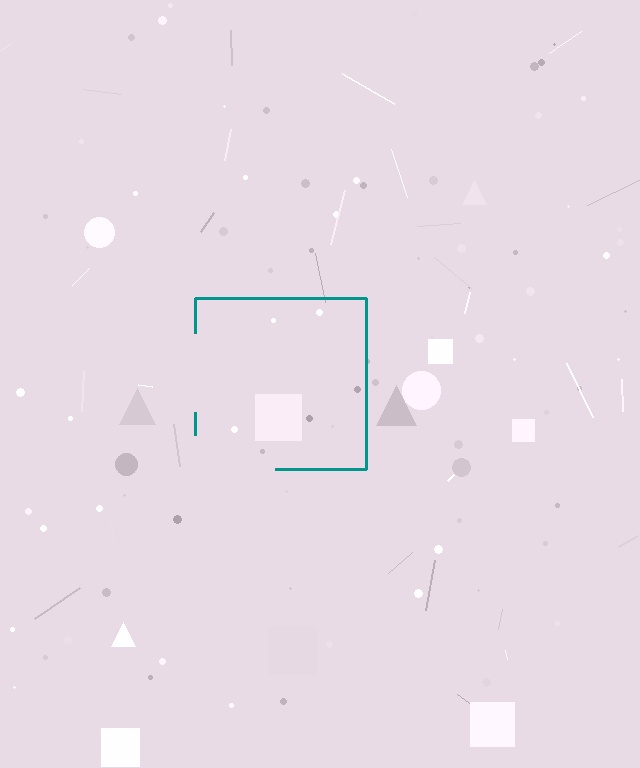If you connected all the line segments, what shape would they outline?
They would outline a square.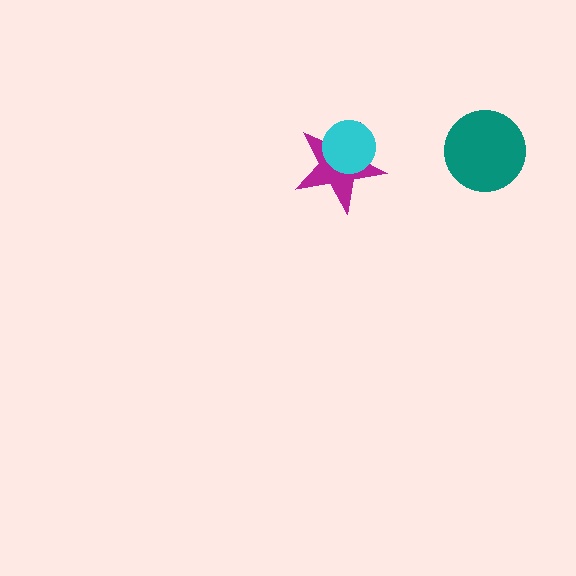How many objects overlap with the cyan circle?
1 object overlaps with the cyan circle.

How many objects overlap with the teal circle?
0 objects overlap with the teal circle.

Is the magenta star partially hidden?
Yes, it is partially covered by another shape.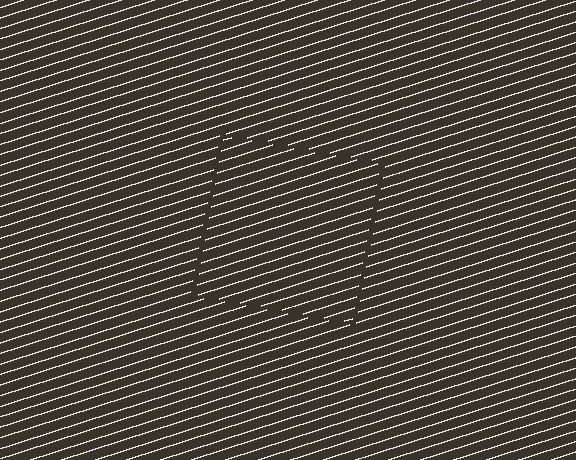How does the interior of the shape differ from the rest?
The interior of the shape contains the same grating, shifted by half a period — the contour is defined by the phase discontinuity where line-ends from the inner and outer gratings abut.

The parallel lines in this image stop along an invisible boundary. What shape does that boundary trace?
An illusory square. The interior of the shape contains the same grating, shifted by half a period — the contour is defined by the phase discontinuity where line-ends from the inner and outer gratings abut.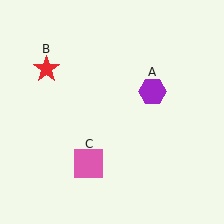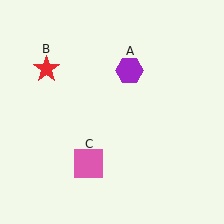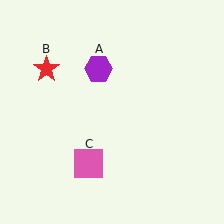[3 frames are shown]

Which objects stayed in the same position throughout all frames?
Red star (object B) and pink square (object C) remained stationary.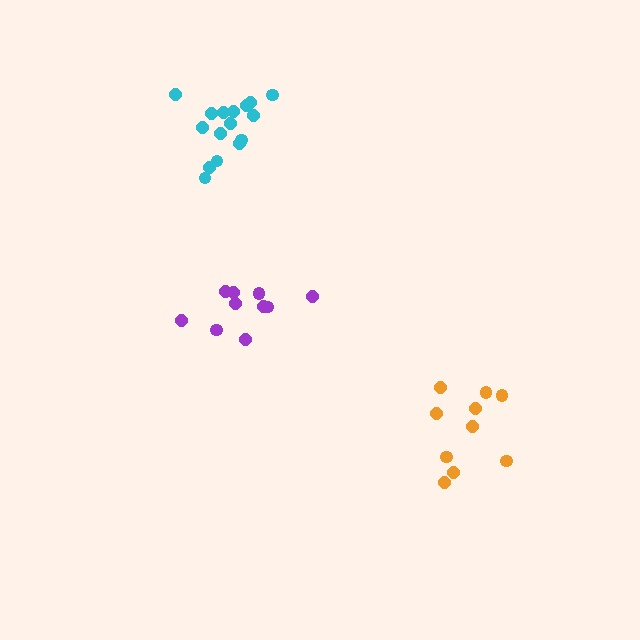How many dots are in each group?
Group 1: 16 dots, Group 2: 10 dots, Group 3: 10 dots (36 total).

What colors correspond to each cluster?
The clusters are colored: cyan, orange, purple.